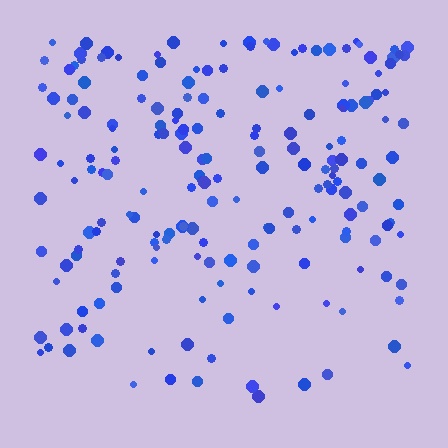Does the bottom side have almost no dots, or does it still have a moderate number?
Still a moderate number, just noticeably fewer than the top.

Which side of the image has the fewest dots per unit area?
The bottom.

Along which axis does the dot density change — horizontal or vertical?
Vertical.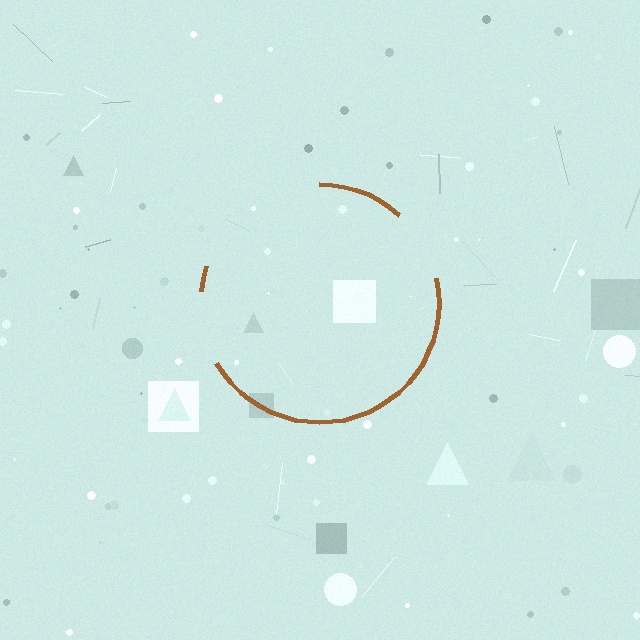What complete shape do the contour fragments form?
The contour fragments form a circle.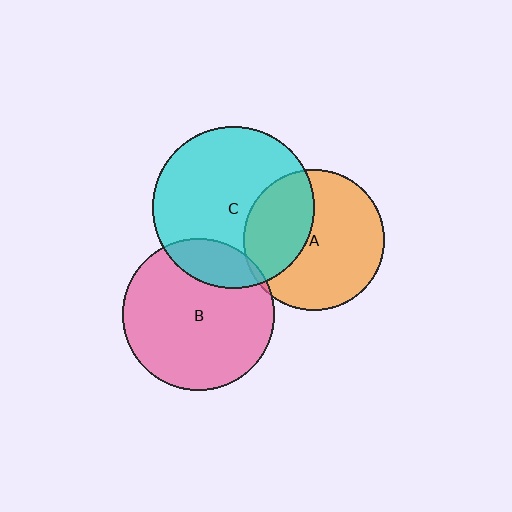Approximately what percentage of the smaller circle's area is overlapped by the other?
Approximately 35%.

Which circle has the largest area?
Circle C (cyan).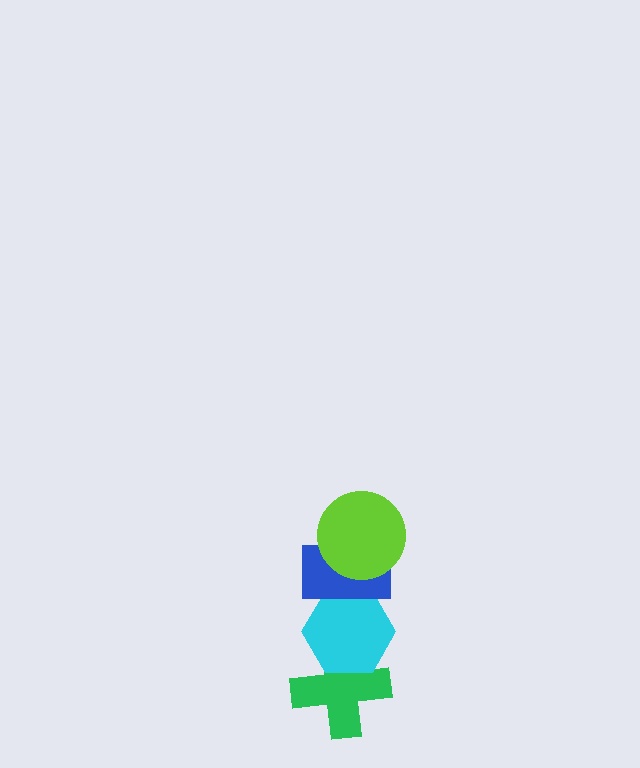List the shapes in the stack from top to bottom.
From top to bottom: the lime circle, the blue rectangle, the cyan hexagon, the green cross.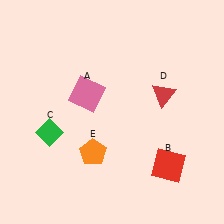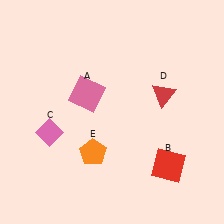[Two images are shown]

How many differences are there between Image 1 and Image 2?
There is 1 difference between the two images.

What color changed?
The diamond (C) changed from green in Image 1 to pink in Image 2.